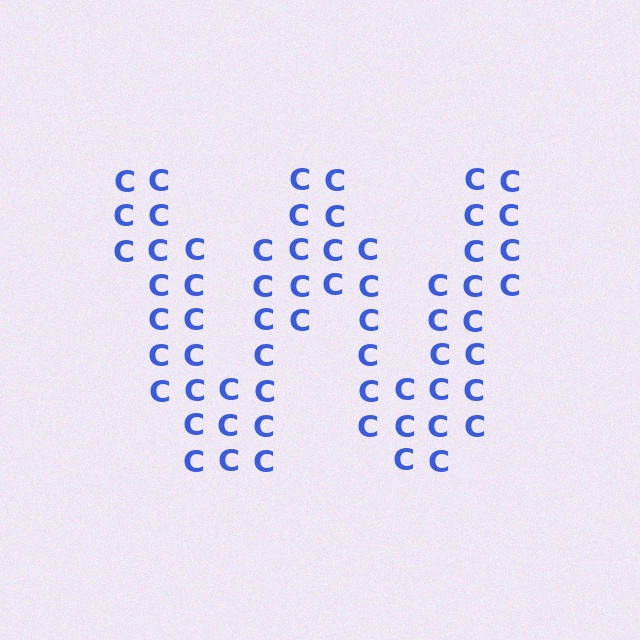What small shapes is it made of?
It is made of small letter C's.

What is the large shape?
The large shape is the letter W.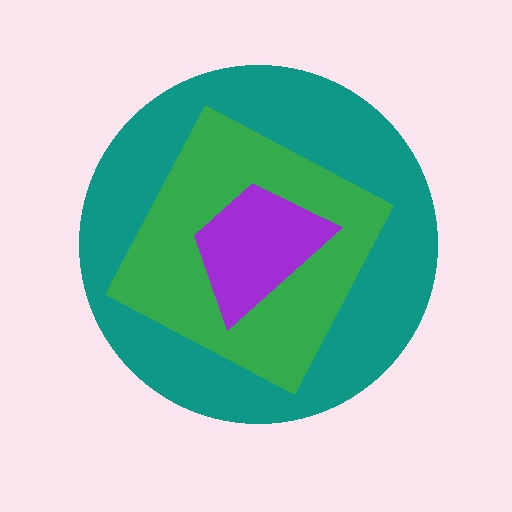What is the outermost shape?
The teal circle.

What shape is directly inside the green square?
The purple trapezoid.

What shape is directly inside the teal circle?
The green square.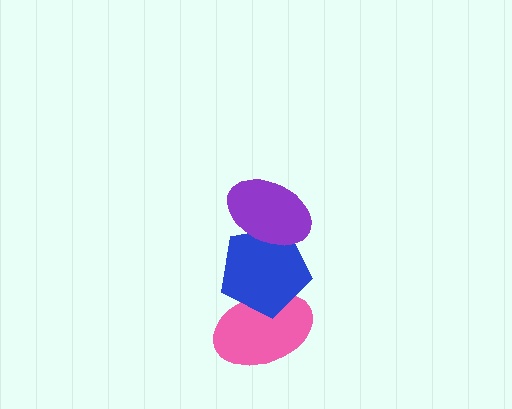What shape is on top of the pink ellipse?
The blue pentagon is on top of the pink ellipse.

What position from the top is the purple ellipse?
The purple ellipse is 1st from the top.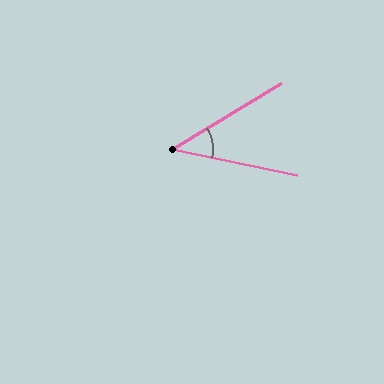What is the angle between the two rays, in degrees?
Approximately 43 degrees.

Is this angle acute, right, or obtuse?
It is acute.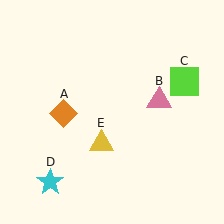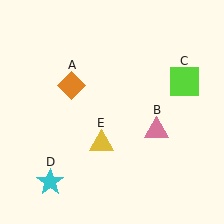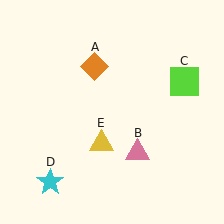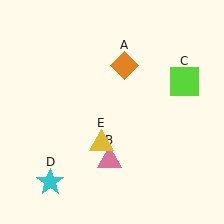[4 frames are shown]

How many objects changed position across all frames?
2 objects changed position: orange diamond (object A), pink triangle (object B).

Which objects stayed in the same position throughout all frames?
Lime square (object C) and cyan star (object D) and yellow triangle (object E) remained stationary.